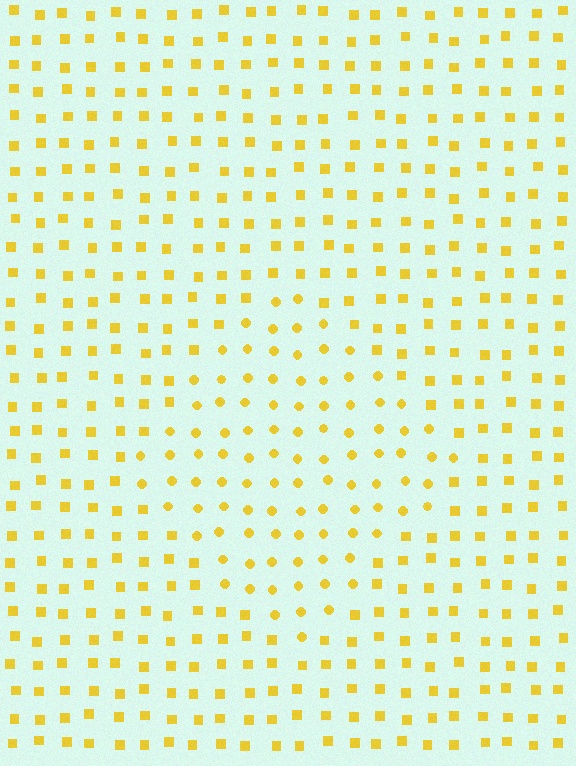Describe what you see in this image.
The image is filled with small yellow elements arranged in a uniform grid. A diamond-shaped region contains circles, while the surrounding area contains squares. The boundary is defined purely by the change in element shape.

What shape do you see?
I see a diamond.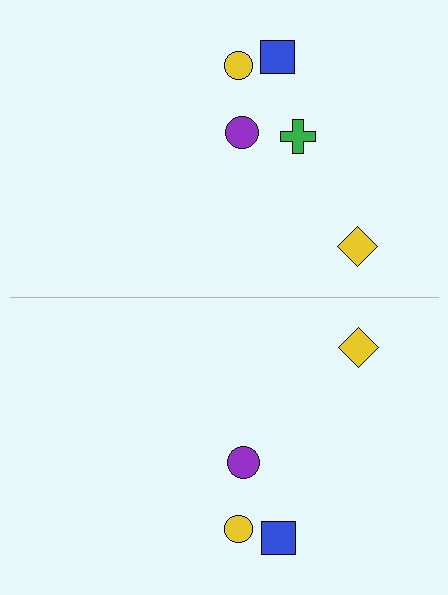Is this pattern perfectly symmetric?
No, the pattern is not perfectly symmetric. A green cross is missing from the bottom side.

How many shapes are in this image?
There are 9 shapes in this image.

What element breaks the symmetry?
A green cross is missing from the bottom side.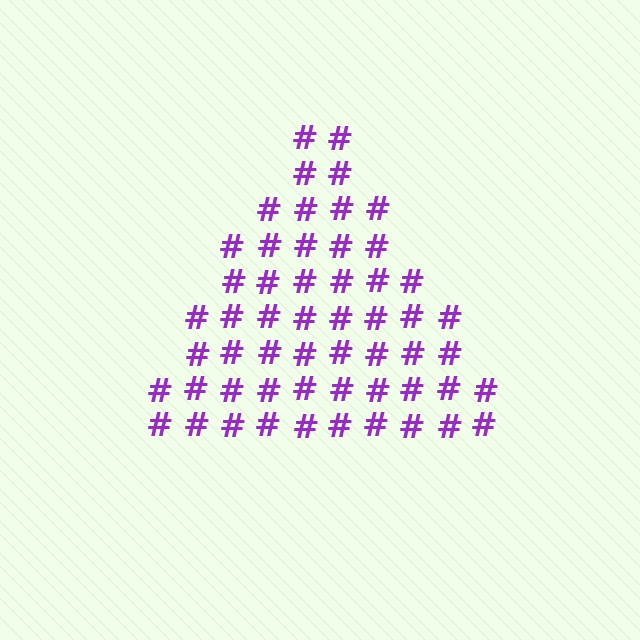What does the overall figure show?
The overall figure shows a triangle.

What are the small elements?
The small elements are hash symbols.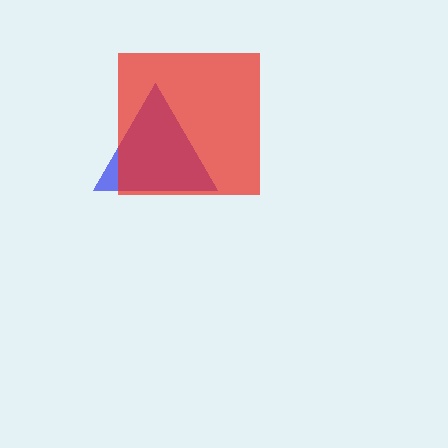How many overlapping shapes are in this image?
There are 2 overlapping shapes in the image.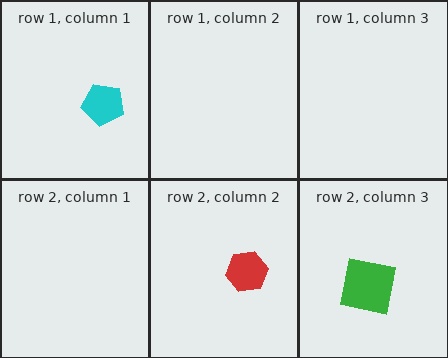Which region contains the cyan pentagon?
The row 1, column 1 region.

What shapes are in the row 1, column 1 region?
The cyan pentagon.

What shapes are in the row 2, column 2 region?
The red hexagon.